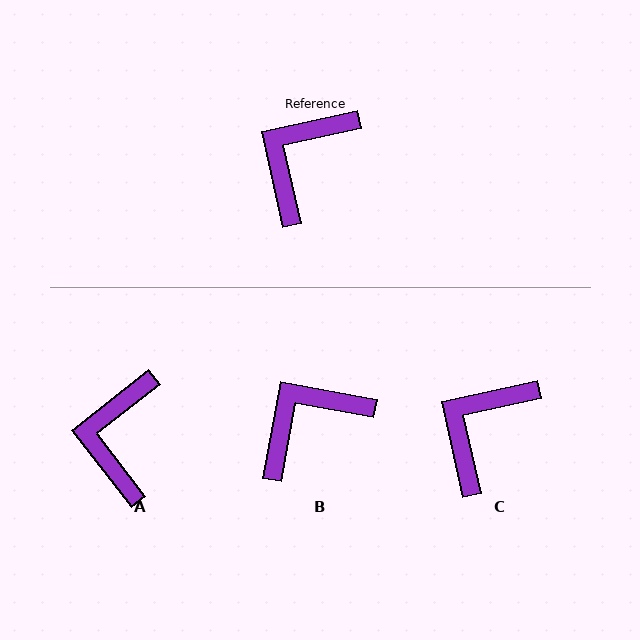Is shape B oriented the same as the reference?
No, it is off by about 23 degrees.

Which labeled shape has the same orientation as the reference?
C.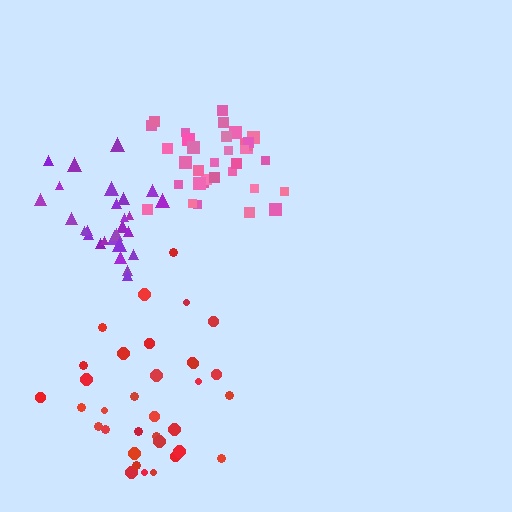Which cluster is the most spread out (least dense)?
Red.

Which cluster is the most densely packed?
Purple.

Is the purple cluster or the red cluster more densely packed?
Purple.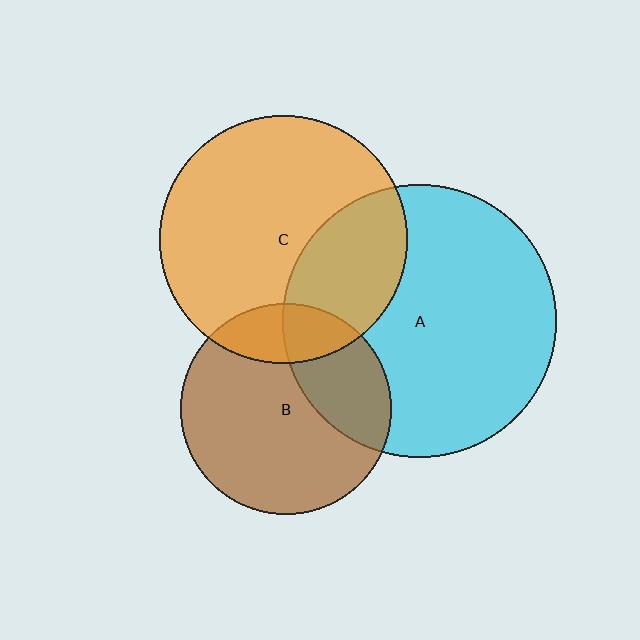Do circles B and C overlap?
Yes.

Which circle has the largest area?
Circle A (cyan).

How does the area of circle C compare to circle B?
Approximately 1.4 times.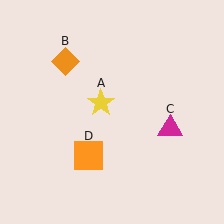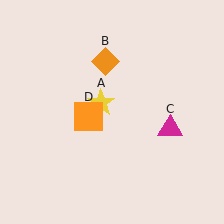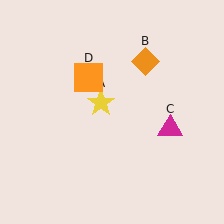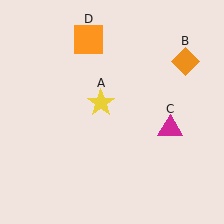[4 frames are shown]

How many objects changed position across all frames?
2 objects changed position: orange diamond (object B), orange square (object D).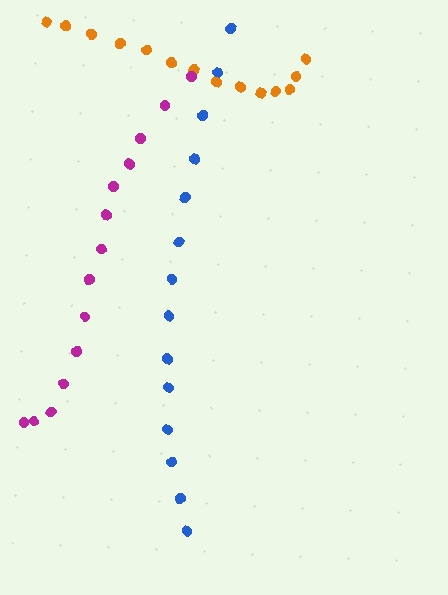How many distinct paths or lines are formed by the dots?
There are 3 distinct paths.